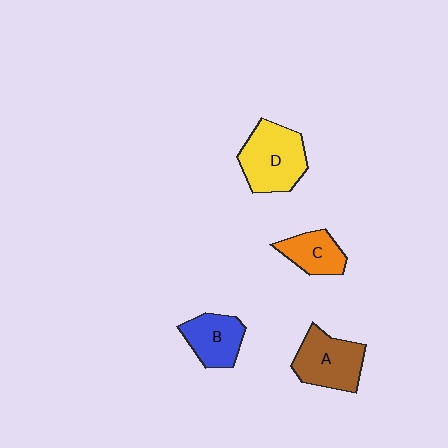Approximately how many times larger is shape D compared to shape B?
Approximately 1.5 times.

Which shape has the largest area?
Shape D (yellow).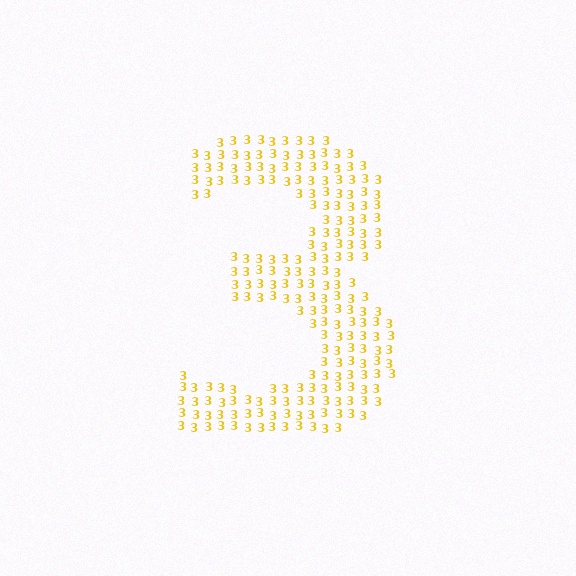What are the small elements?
The small elements are digit 3's.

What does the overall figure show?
The overall figure shows the digit 3.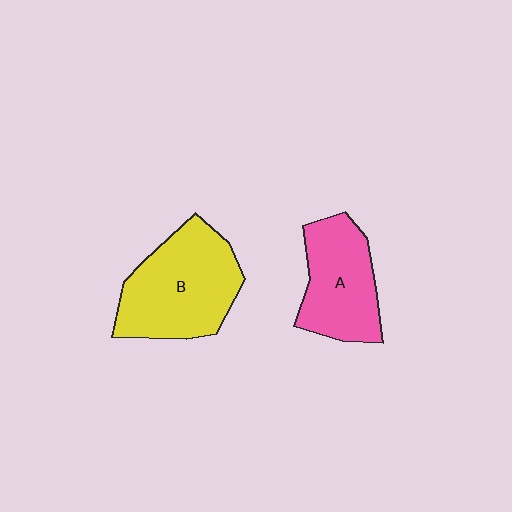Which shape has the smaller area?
Shape A (pink).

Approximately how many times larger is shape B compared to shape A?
Approximately 1.3 times.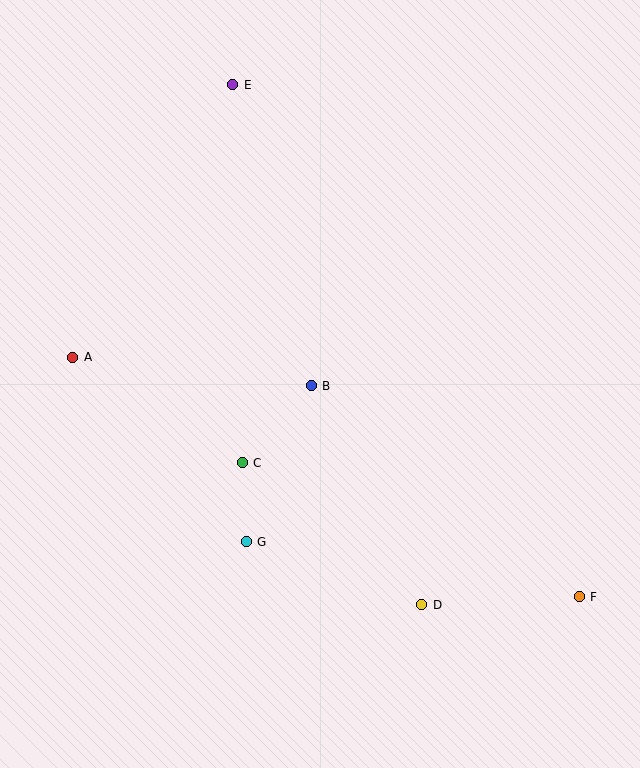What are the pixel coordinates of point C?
Point C is at (242, 463).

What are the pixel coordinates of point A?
Point A is at (73, 357).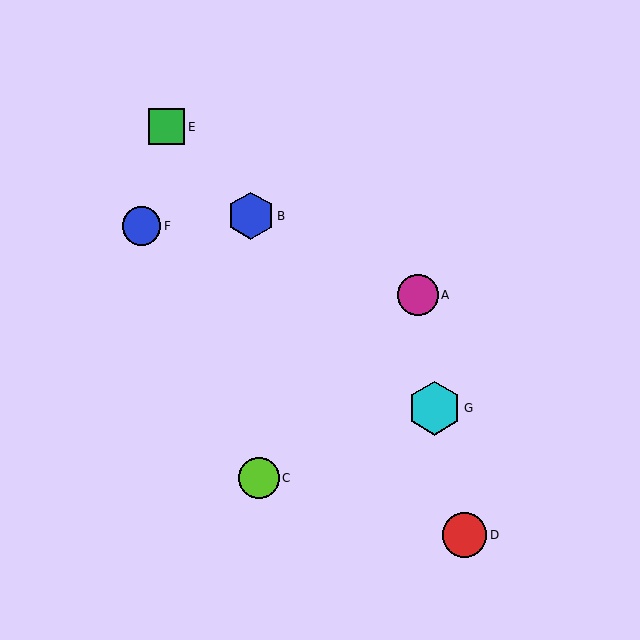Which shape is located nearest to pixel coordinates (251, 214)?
The blue hexagon (labeled B) at (251, 216) is nearest to that location.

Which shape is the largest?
The cyan hexagon (labeled G) is the largest.